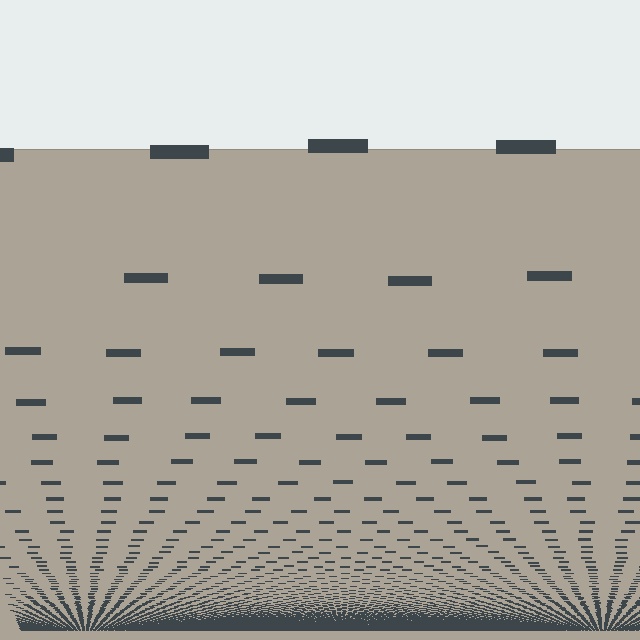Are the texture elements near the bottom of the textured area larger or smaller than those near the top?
Smaller. The gradient is inverted — elements near the bottom are smaller and denser.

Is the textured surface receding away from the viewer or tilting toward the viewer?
The surface appears to tilt toward the viewer. Texture elements get larger and sparser toward the top.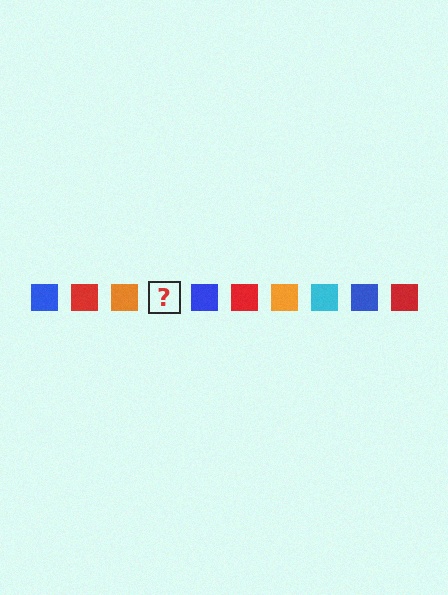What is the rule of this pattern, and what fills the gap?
The rule is that the pattern cycles through blue, red, orange, cyan squares. The gap should be filled with a cyan square.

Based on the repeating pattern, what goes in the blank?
The blank should be a cyan square.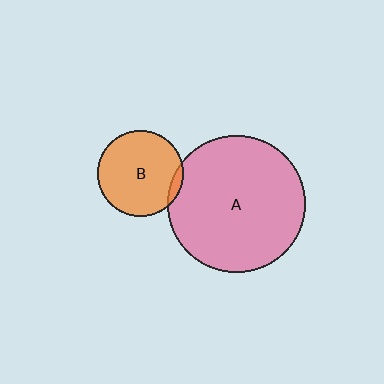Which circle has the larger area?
Circle A (pink).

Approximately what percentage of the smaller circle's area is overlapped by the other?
Approximately 5%.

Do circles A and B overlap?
Yes.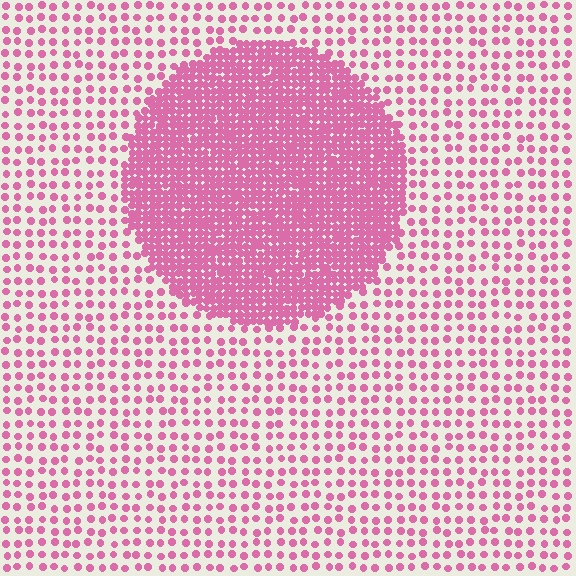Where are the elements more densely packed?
The elements are more densely packed inside the circle boundary.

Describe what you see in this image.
The image contains small pink elements arranged at two different densities. A circle-shaped region is visible where the elements are more densely packed than the surrounding area.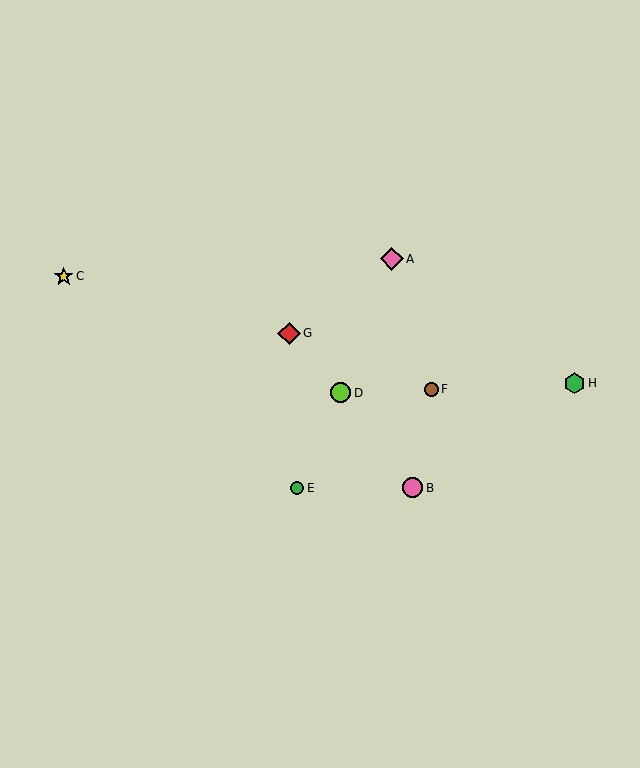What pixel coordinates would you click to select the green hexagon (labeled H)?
Click at (574, 383) to select the green hexagon H.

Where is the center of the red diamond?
The center of the red diamond is at (289, 333).